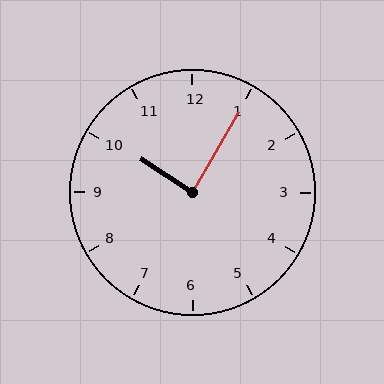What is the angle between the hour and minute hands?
Approximately 88 degrees.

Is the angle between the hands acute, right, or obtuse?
It is right.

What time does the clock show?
10:05.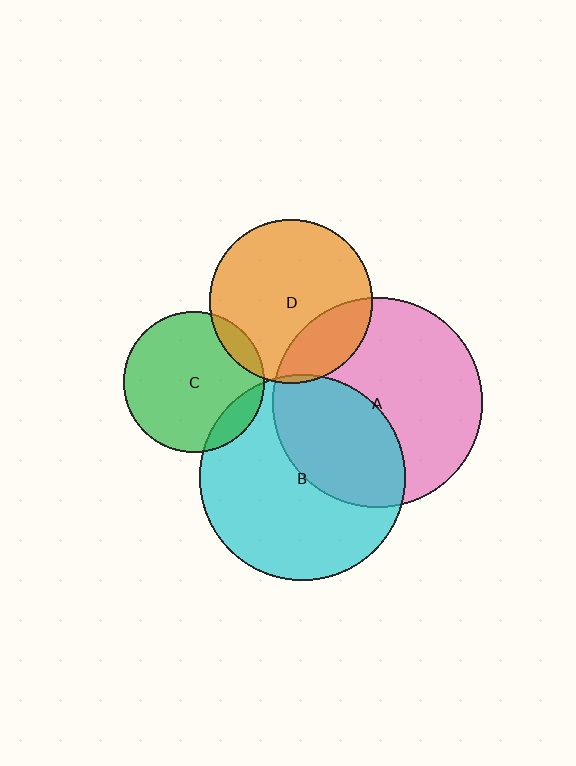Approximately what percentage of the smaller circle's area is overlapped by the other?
Approximately 40%.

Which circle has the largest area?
Circle A (pink).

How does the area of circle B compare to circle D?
Approximately 1.6 times.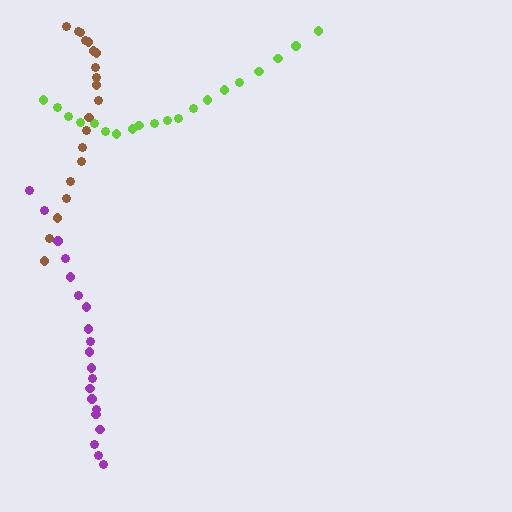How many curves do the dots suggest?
There are 3 distinct paths.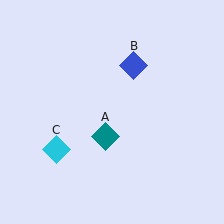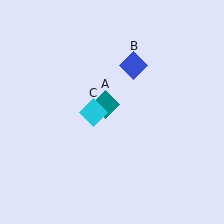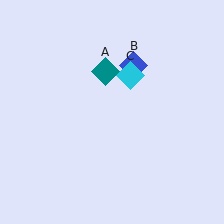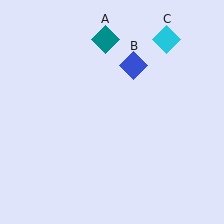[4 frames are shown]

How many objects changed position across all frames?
2 objects changed position: teal diamond (object A), cyan diamond (object C).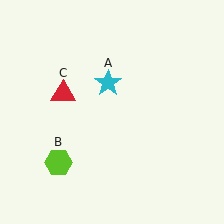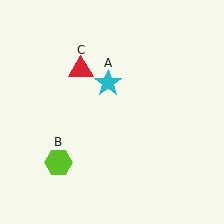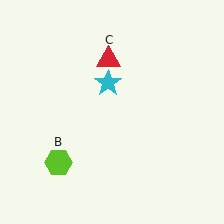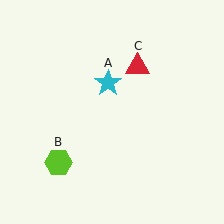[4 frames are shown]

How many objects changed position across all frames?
1 object changed position: red triangle (object C).